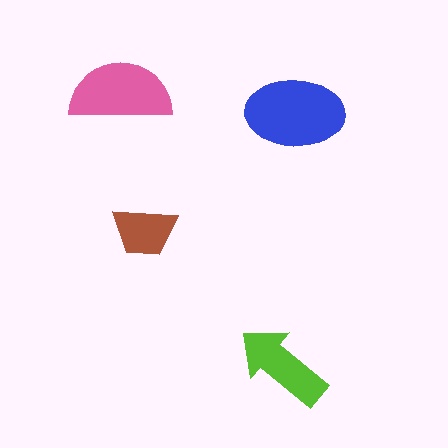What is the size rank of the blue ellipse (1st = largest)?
1st.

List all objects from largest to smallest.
The blue ellipse, the pink semicircle, the lime arrow, the brown trapezoid.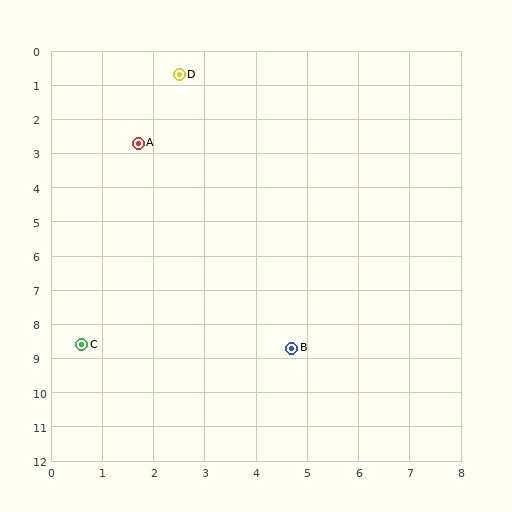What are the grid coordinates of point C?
Point C is at approximately (0.6, 8.6).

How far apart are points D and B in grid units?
Points D and B are about 8.3 grid units apart.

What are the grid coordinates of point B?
Point B is at approximately (4.7, 8.7).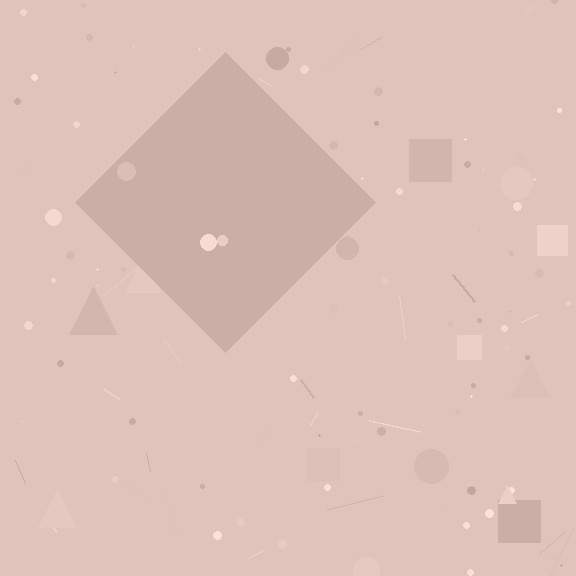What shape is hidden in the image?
A diamond is hidden in the image.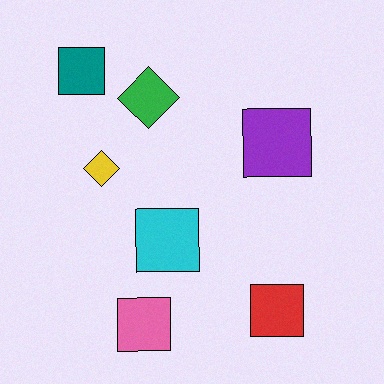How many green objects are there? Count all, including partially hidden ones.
There is 1 green object.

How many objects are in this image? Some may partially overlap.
There are 7 objects.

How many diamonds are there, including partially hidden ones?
There are 2 diamonds.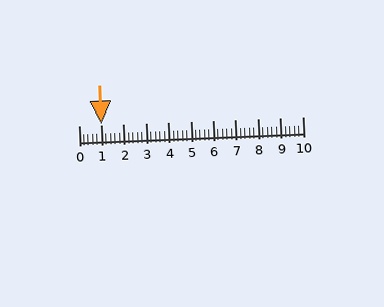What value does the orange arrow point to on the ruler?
The orange arrow points to approximately 1.0.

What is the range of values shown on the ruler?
The ruler shows values from 0 to 10.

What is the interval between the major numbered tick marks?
The major tick marks are spaced 1 units apart.